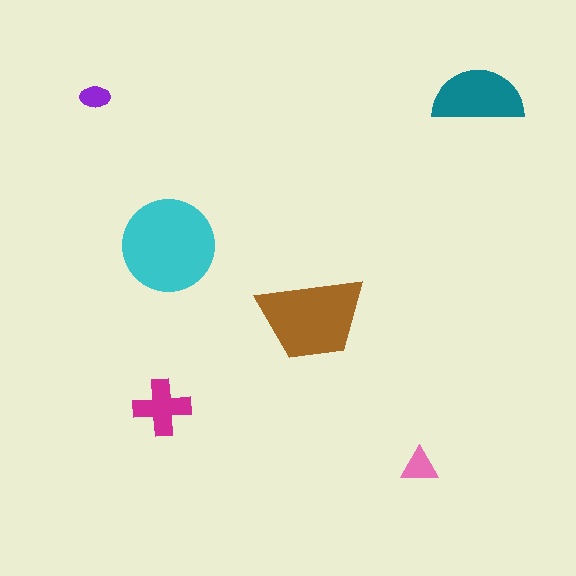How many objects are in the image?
There are 6 objects in the image.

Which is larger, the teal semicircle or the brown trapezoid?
The brown trapezoid.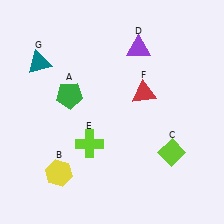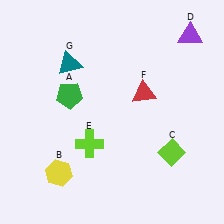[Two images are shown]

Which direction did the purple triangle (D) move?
The purple triangle (D) moved right.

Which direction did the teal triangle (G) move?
The teal triangle (G) moved right.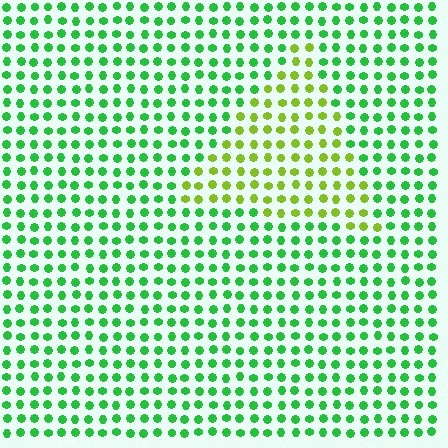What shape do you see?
I see a triangle.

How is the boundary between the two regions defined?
The boundary is defined purely by a slight shift in hue (about 44 degrees). Spacing, size, and orientation are identical on both sides.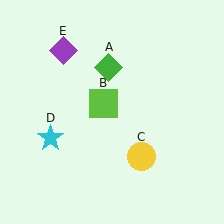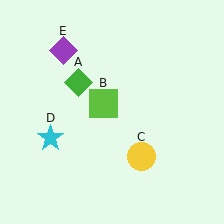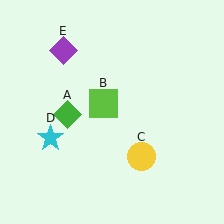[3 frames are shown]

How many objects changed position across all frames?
1 object changed position: green diamond (object A).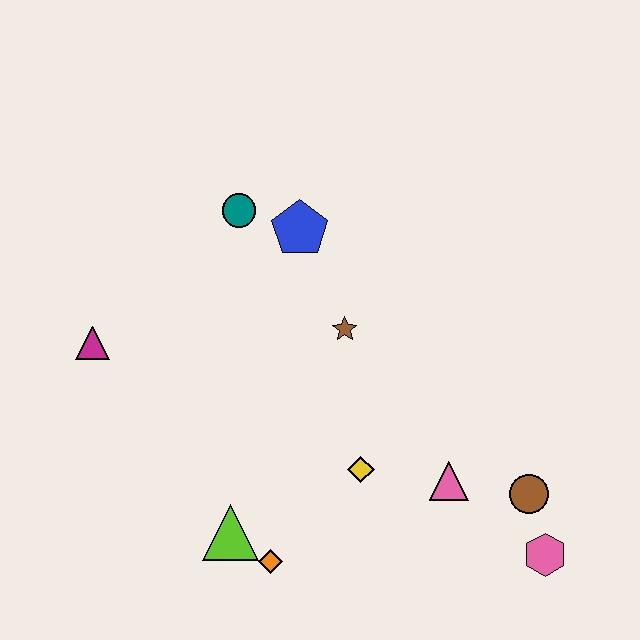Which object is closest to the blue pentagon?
The teal circle is closest to the blue pentagon.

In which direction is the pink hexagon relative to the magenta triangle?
The pink hexagon is to the right of the magenta triangle.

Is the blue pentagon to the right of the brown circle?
No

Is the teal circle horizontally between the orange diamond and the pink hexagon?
No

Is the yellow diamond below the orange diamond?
No